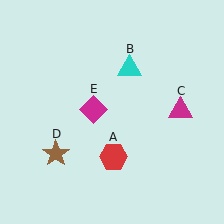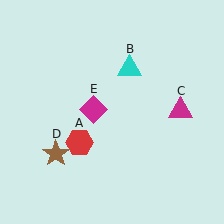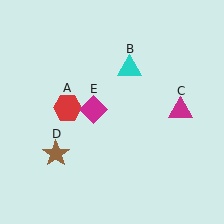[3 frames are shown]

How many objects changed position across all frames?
1 object changed position: red hexagon (object A).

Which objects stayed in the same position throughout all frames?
Cyan triangle (object B) and magenta triangle (object C) and brown star (object D) and magenta diamond (object E) remained stationary.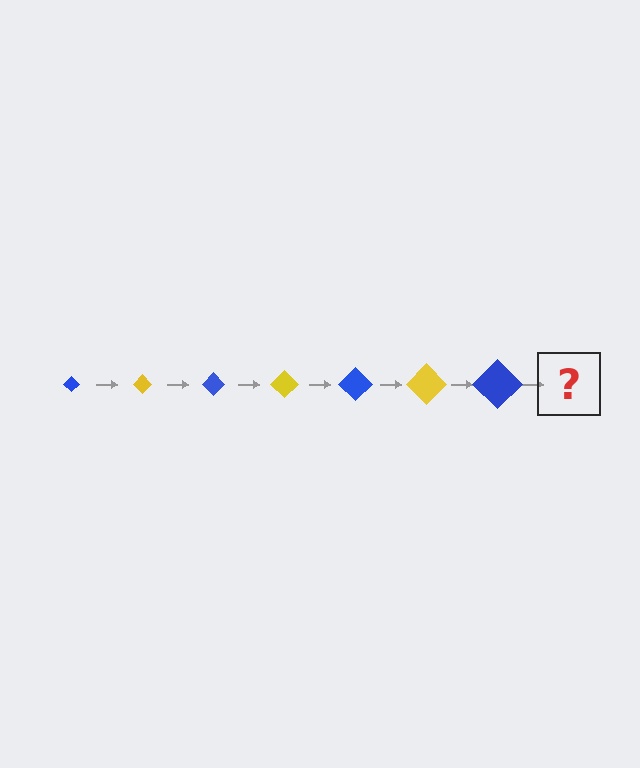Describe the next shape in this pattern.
It should be a yellow diamond, larger than the previous one.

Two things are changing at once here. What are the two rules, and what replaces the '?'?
The two rules are that the diamond grows larger each step and the color cycles through blue and yellow. The '?' should be a yellow diamond, larger than the previous one.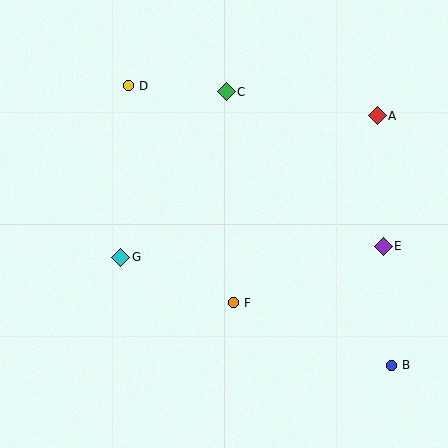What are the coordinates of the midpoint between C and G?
The midpoint between C and G is at (173, 175).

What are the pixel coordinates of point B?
Point B is at (391, 365).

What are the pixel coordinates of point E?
Point E is at (383, 246).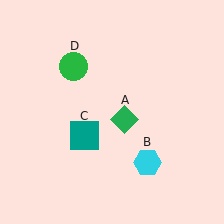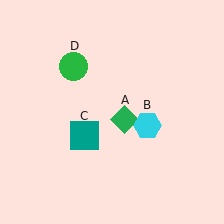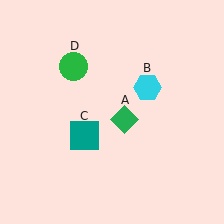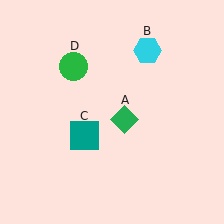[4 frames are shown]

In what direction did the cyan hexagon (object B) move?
The cyan hexagon (object B) moved up.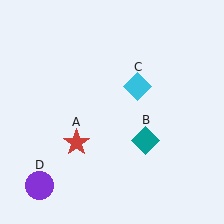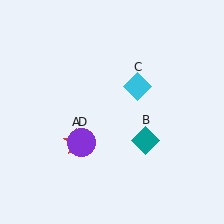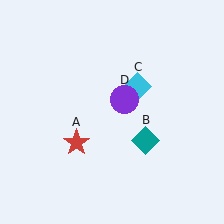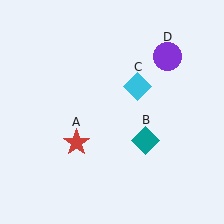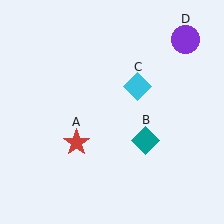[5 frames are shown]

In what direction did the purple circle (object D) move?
The purple circle (object D) moved up and to the right.